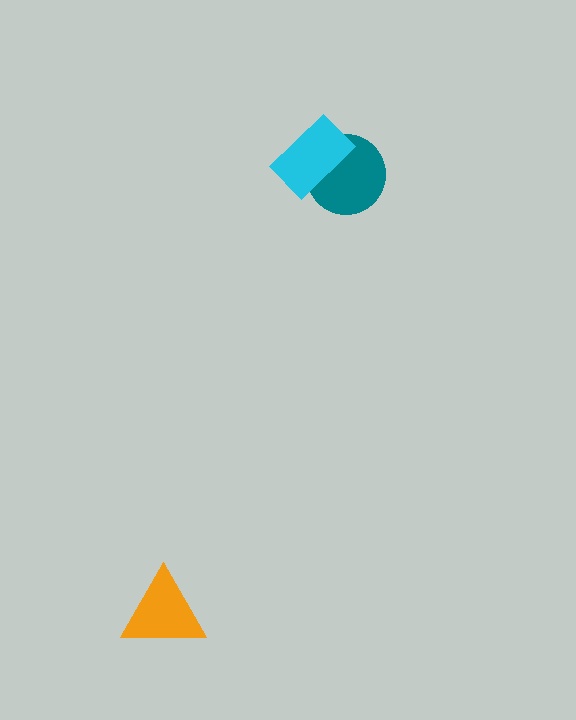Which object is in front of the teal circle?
The cyan rectangle is in front of the teal circle.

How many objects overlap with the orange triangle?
0 objects overlap with the orange triangle.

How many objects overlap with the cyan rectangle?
1 object overlaps with the cyan rectangle.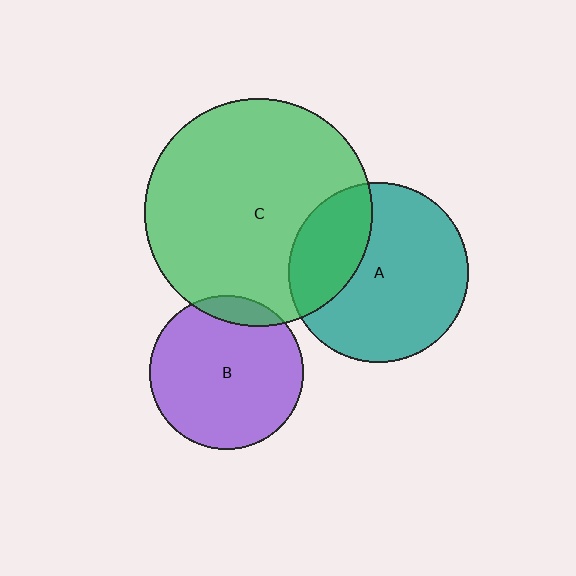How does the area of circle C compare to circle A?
Approximately 1.6 times.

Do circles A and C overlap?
Yes.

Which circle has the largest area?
Circle C (green).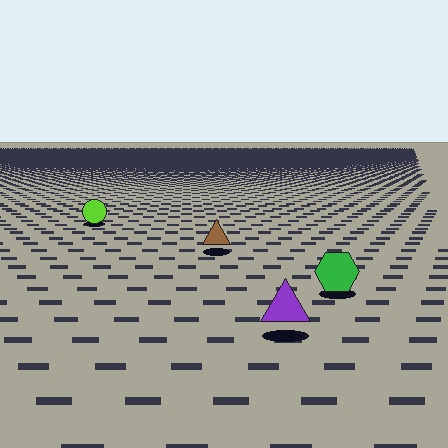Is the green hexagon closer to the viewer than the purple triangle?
No. The purple triangle is closer — you can tell from the texture gradient: the ground texture is coarser near it.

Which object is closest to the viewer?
The purple triangle is closest. The texture marks near it are larger and more spread out.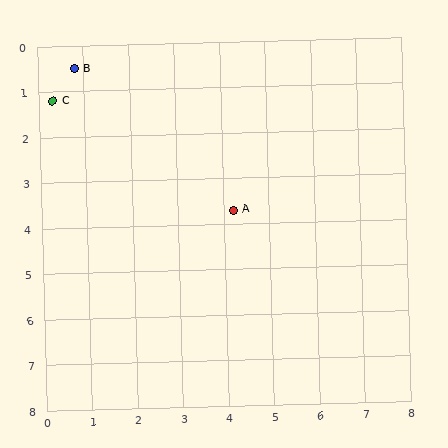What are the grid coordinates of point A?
Point A is at approximately (4.2, 3.7).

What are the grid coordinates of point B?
Point B is at approximately (0.8, 0.5).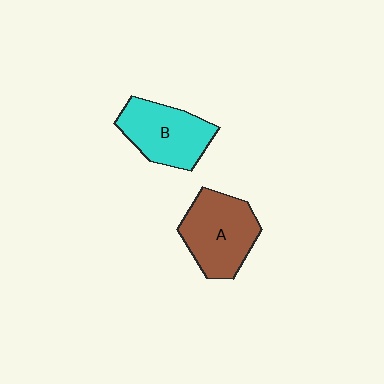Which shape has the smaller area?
Shape B (cyan).